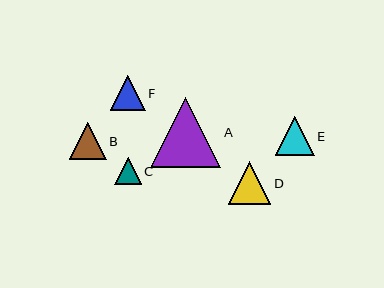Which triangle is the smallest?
Triangle C is the smallest with a size of approximately 26 pixels.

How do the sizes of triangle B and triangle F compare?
Triangle B and triangle F are approximately the same size.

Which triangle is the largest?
Triangle A is the largest with a size of approximately 70 pixels.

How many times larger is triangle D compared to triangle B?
Triangle D is approximately 1.2 times the size of triangle B.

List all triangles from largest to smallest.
From largest to smallest: A, D, E, B, F, C.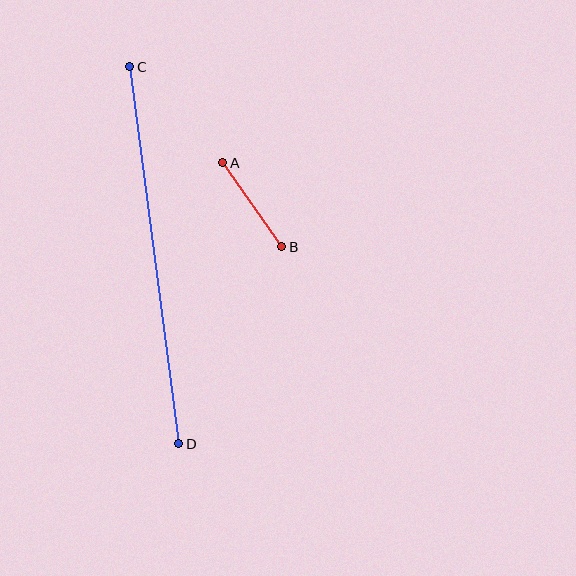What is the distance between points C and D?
The distance is approximately 380 pixels.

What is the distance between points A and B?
The distance is approximately 103 pixels.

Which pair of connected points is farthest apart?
Points C and D are farthest apart.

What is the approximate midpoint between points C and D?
The midpoint is at approximately (154, 255) pixels.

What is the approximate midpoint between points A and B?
The midpoint is at approximately (252, 205) pixels.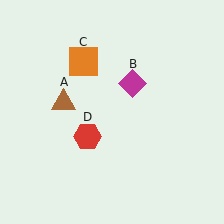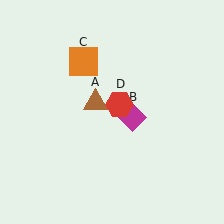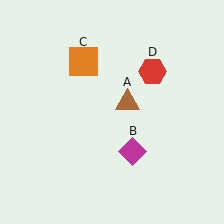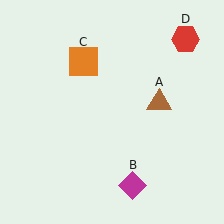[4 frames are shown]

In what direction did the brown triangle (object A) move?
The brown triangle (object A) moved right.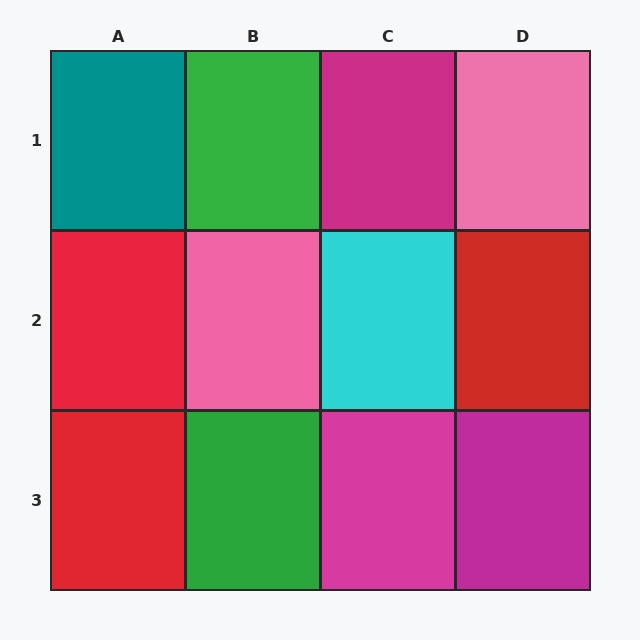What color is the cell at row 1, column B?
Green.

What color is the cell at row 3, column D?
Magenta.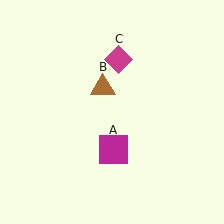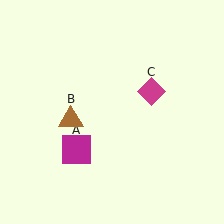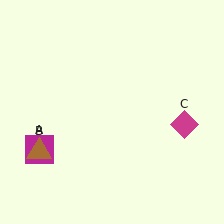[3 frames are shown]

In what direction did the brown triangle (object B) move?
The brown triangle (object B) moved down and to the left.